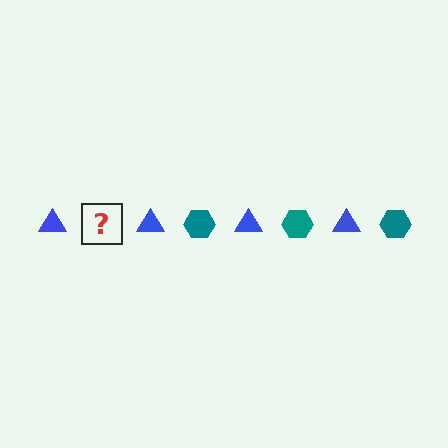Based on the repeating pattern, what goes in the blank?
The blank should be a teal hexagon.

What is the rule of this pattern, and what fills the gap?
The rule is that the pattern alternates between blue triangle and teal hexagon. The gap should be filled with a teal hexagon.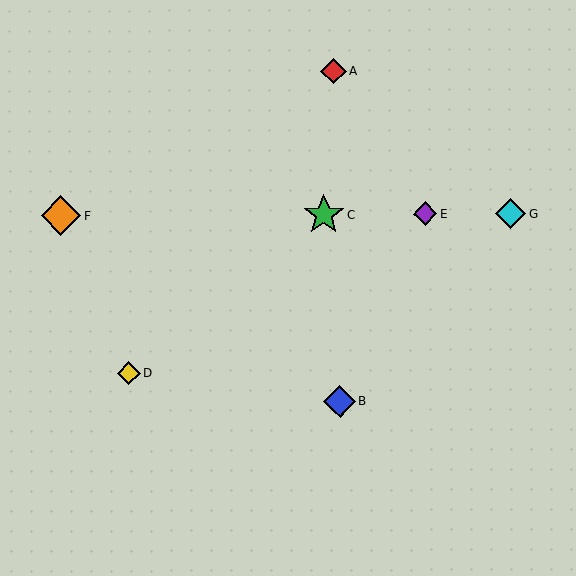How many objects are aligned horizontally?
4 objects (C, E, F, G) are aligned horizontally.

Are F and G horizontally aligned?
Yes, both are at y≈215.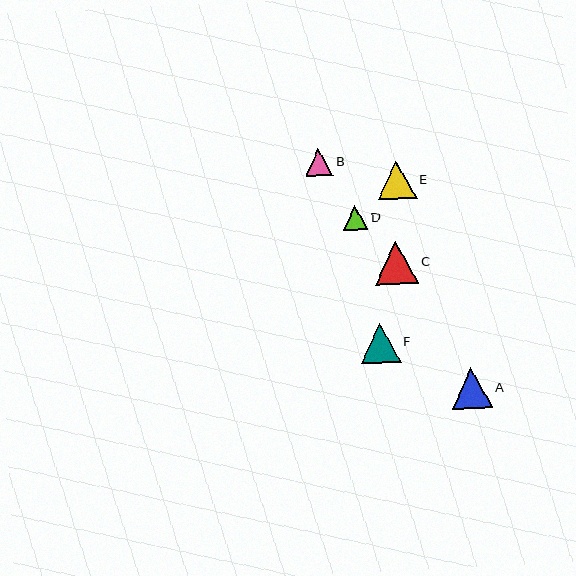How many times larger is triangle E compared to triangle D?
Triangle E is approximately 1.6 times the size of triangle D.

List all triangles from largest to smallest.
From largest to smallest: C, A, F, E, B, D.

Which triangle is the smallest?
Triangle D is the smallest with a size of approximately 24 pixels.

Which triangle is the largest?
Triangle C is the largest with a size of approximately 43 pixels.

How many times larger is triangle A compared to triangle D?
Triangle A is approximately 1.7 times the size of triangle D.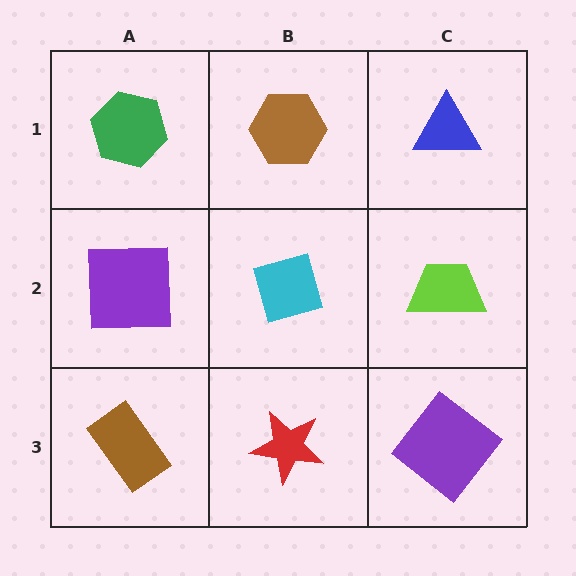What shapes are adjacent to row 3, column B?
A cyan square (row 2, column B), a brown rectangle (row 3, column A), a purple diamond (row 3, column C).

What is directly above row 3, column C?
A lime trapezoid.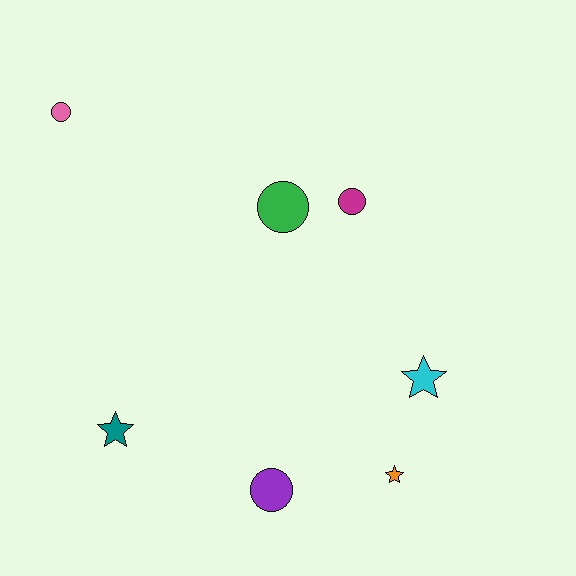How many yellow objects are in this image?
There are no yellow objects.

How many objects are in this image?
There are 7 objects.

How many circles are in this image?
There are 4 circles.